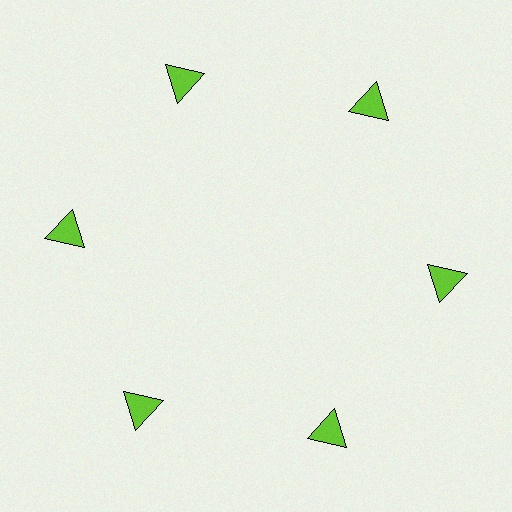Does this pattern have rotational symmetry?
Yes, this pattern has 6-fold rotational symmetry. It looks the same after rotating 60 degrees around the center.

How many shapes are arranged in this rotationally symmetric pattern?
There are 6 shapes, arranged in 6 groups of 1.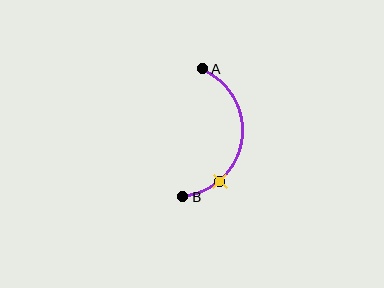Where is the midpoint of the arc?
The arc midpoint is the point on the curve farthest from the straight line joining A and B. It sits to the right of that line.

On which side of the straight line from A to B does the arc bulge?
The arc bulges to the right of the straight line connecting A and B.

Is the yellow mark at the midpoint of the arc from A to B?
No. The yellow mark lies on the arc but is closer to endpoint B. The arc midpoint would be at the point on the curve equidistant along the arc from both A and B.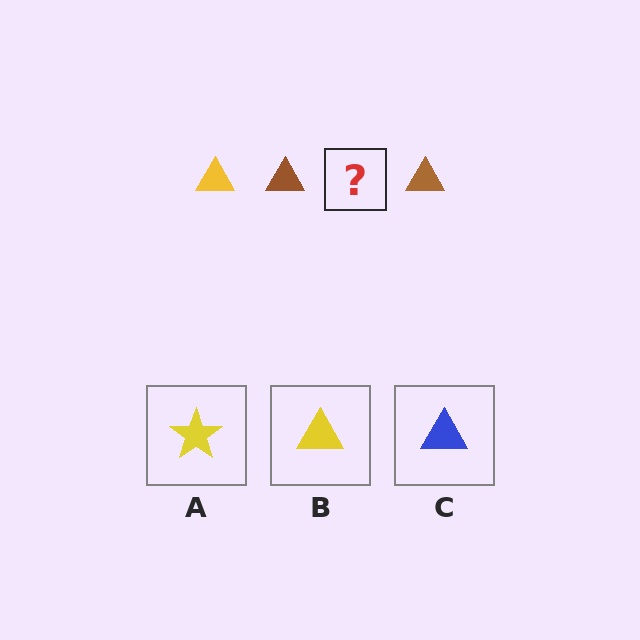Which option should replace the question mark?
Option B.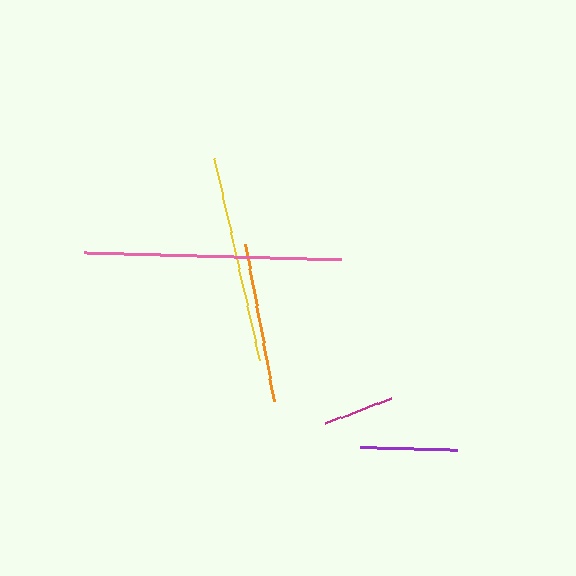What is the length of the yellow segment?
The yellow segment is approximately 207 pixels long.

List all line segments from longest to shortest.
From longest to shortest: pink, yellow, orange, purple, magenta.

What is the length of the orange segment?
The orange segment is approximately 160 pixels long.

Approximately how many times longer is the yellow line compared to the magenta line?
The yellow line is approximately 3.0 times the length of the magenta line.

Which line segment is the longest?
The pink line is the longest at approximately 257 pixels.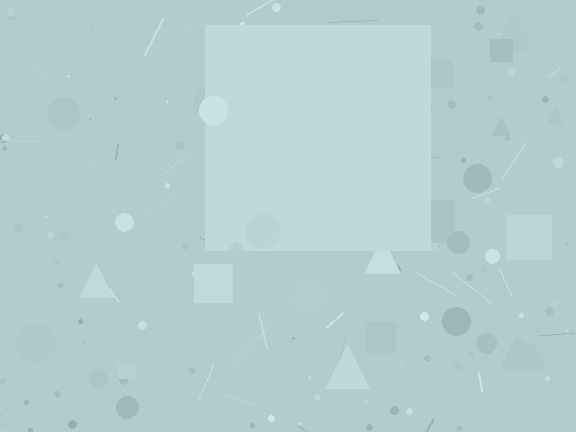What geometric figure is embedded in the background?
A square is embedded in the background.